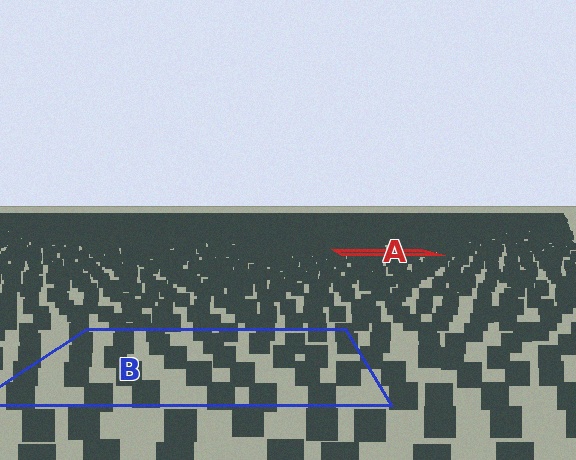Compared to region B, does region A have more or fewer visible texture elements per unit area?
Region A has more texture elements per unit area — they are packed more densely because it is farther away.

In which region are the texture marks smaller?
The texture marks are smaller in region A, because it is farther away.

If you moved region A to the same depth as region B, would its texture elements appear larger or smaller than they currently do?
They would appear larger. At a closer depth, the same texture elements are projected at a bigger on-screen size.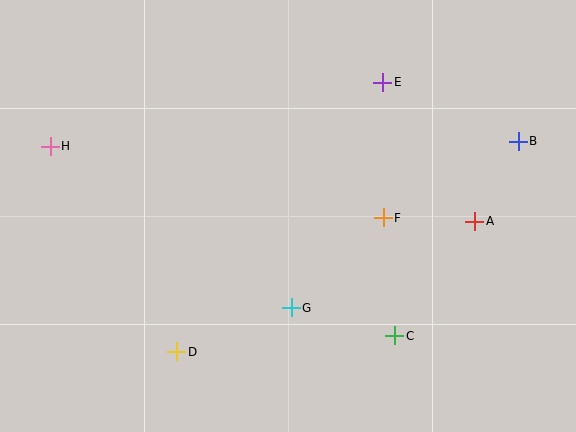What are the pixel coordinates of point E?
Point E is at (383, 82).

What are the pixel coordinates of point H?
Point H is at (50, 146).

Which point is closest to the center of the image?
Point G at (291, 308) is closest to the center.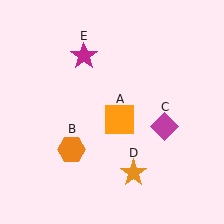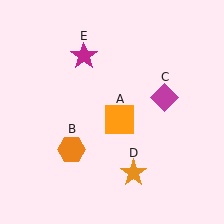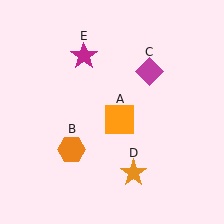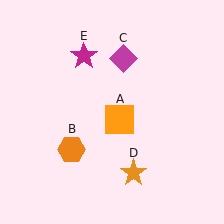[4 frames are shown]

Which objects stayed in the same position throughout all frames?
Orange square (object A) and orange hexagon (object B) and orange star (object D) and magenta star (object E) remained stationary.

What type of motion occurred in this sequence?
The magenta diamond (object C) rotated counterclockwise around the center of the scene.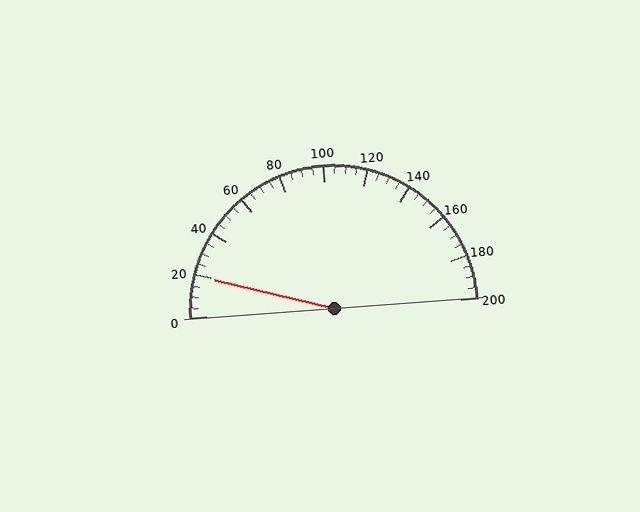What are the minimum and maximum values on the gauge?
The gauge ranges from 0 to 200.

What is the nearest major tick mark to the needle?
The nearest major tick mark is 20.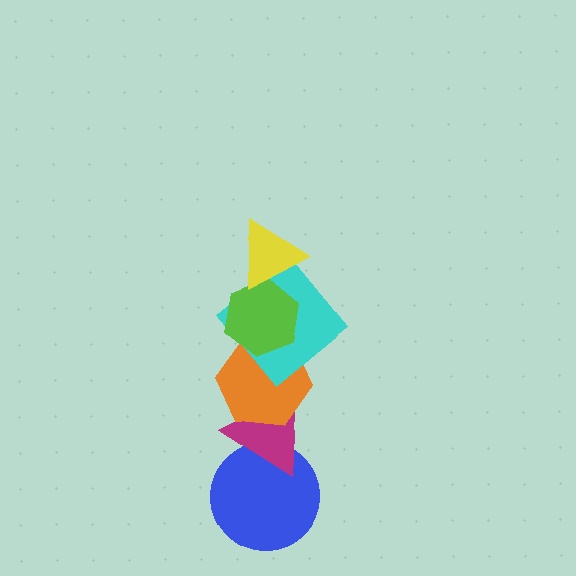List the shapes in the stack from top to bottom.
From top to bottom: the yellow triangle, the lime hexagon, the cyan diamond, the orange hexagon, the magenta triangle, the blue circle.